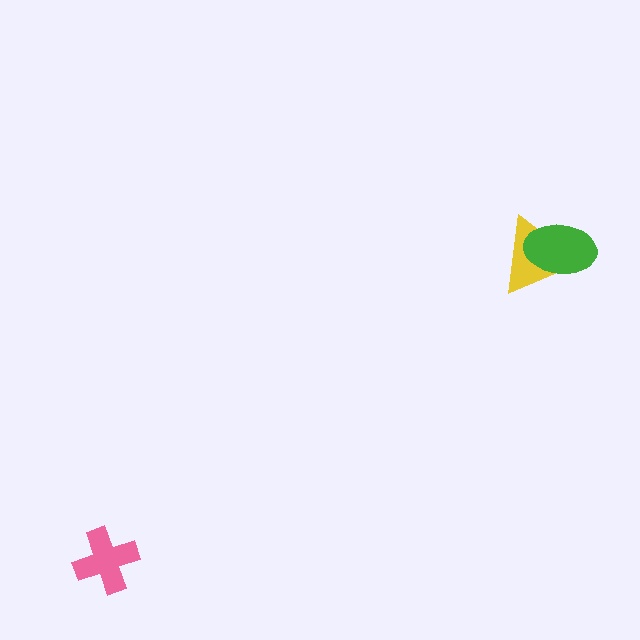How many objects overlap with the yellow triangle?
1 object overlaps with the yellow triangle.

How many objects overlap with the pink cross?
0 objects overlap with the pink cross.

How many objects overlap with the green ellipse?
1 object overlaps with the green ellipse.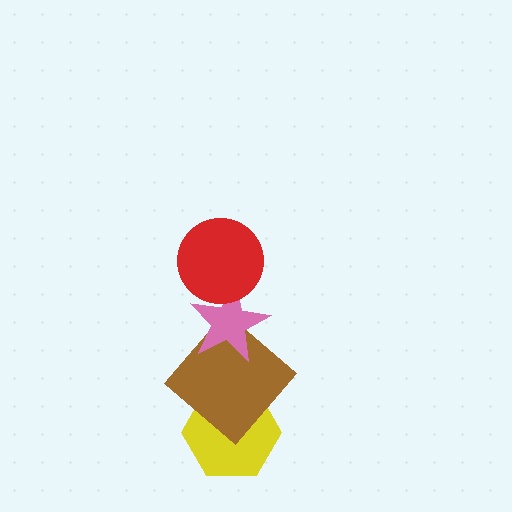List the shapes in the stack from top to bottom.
From top to bottom: the red circle, the pink star, the brown diamond, the yellow hexagon.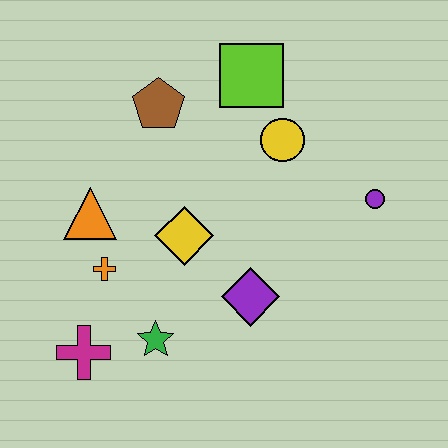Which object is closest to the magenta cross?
The green star is closest to the magenta cross.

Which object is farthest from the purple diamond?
The lime square is farthest from the purple diamond.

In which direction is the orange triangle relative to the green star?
The orange triangle is above the green star.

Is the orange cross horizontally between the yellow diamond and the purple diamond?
No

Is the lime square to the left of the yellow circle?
Yes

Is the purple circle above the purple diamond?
Yes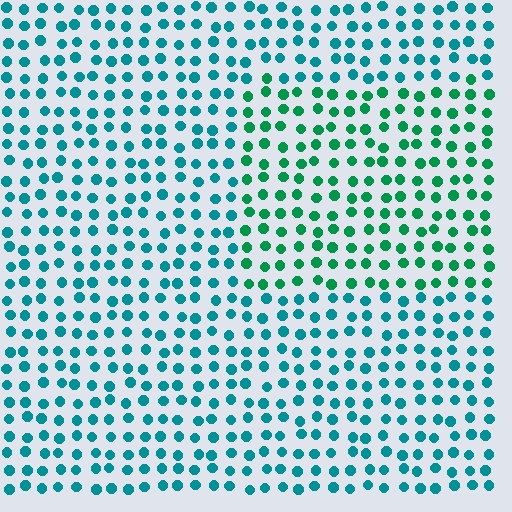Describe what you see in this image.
The image is filled with small teal elements in a uniform arrangement. A rectangle-shaped region is visible where the elements are tinted to a slightly different hue, forming a subtle color boundary.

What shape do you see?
I see a rectangle.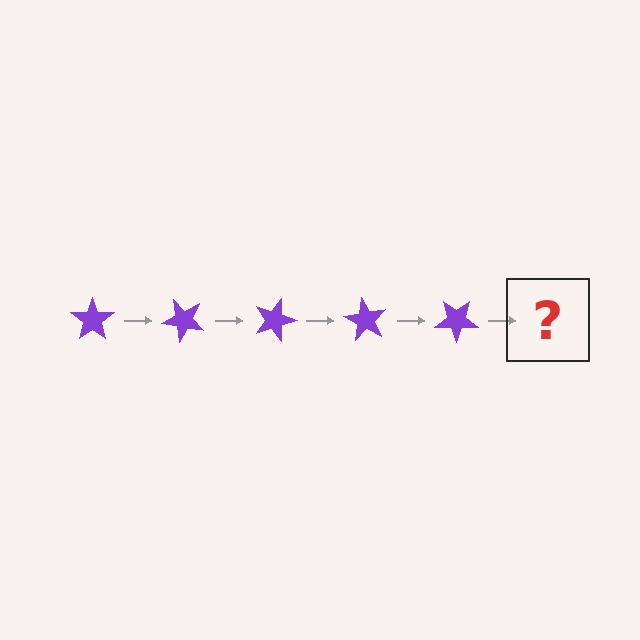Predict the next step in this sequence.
The next step is a purple star rotated 225 degrees.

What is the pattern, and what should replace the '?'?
The pattern is that the star rotates 45 degrees each step. The '?' should be a purple star rotated 225 degrees.